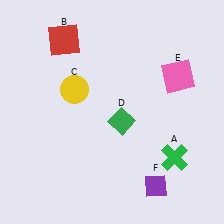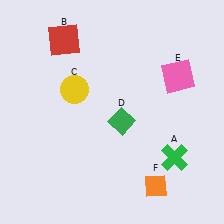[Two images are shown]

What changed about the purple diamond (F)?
In Image 1, F is purple. In Image 2, it changed to orange.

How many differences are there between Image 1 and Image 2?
There is 1 difference between the two images.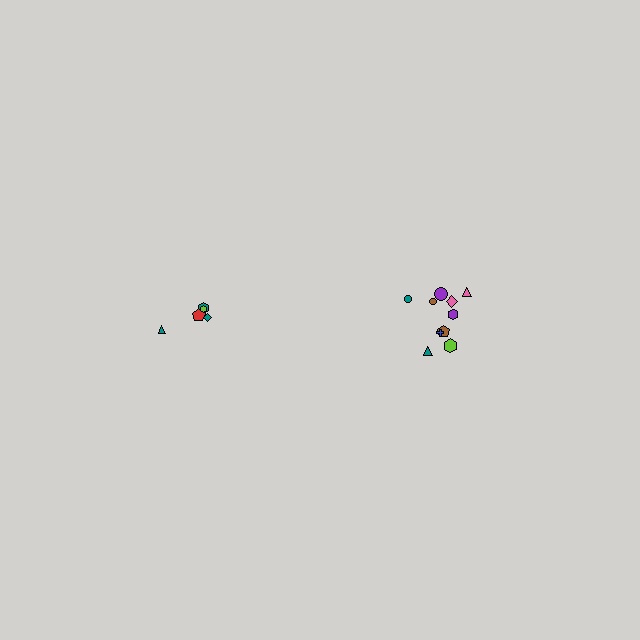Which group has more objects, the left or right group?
The right group.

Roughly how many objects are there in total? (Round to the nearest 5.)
Roughly 15 objects in total.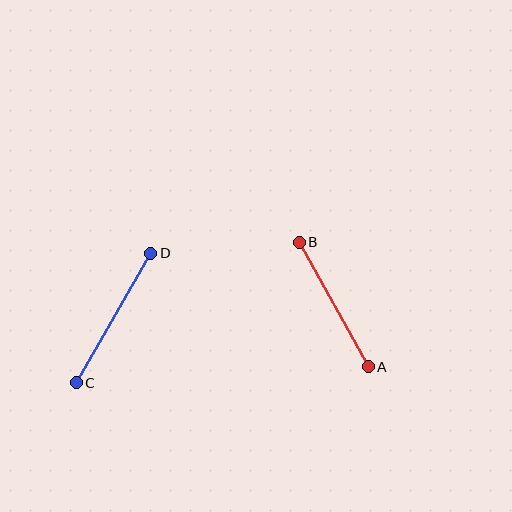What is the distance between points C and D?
The distance is approximately 150 pixels.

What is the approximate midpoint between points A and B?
The midpoint is at approximately (334, 304) pixels.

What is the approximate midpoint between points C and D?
The midpoint is at approximately (113, 318) pixels.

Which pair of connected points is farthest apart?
Points C and D are farthest apart.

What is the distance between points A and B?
The distance is approximately 142 pixels.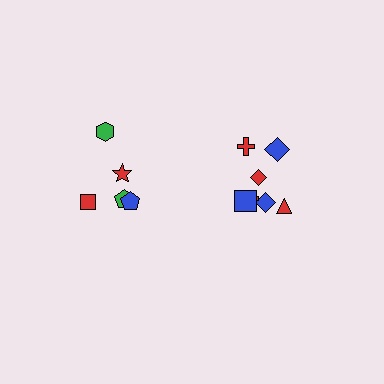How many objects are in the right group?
There are 7 objects.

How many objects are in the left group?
There are 5 objects.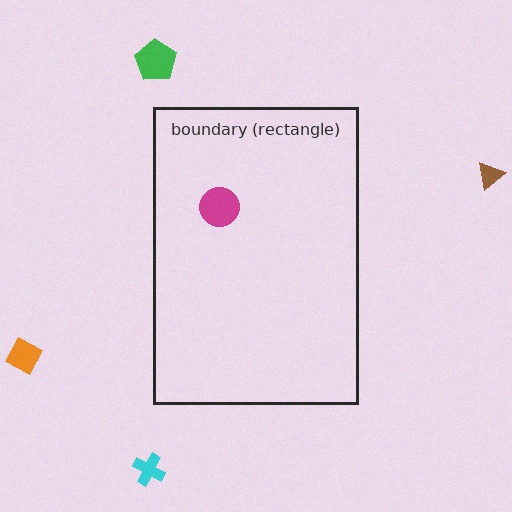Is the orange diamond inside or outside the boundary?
Outside.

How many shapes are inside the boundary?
1 inside, 4 outside.